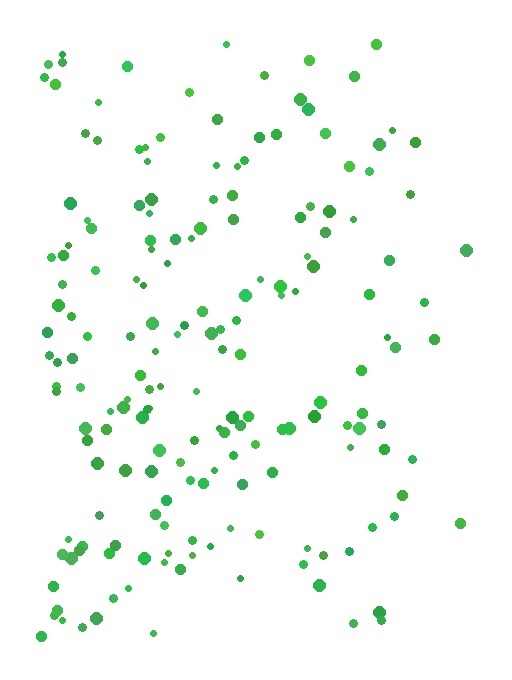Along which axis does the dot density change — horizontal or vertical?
Horizontal.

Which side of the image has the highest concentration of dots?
The left.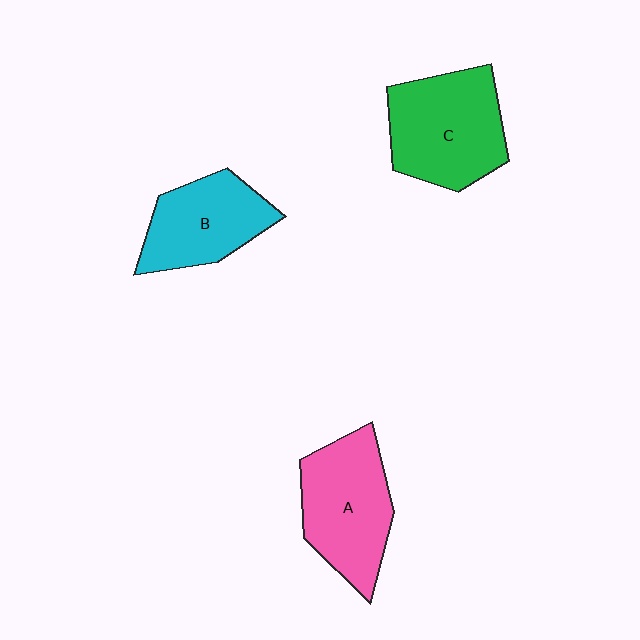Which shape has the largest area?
Shape C (green).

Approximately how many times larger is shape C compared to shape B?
Approximately 1.3 times.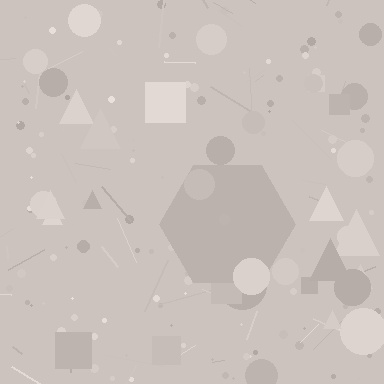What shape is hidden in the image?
A hexagon is hidden in the image.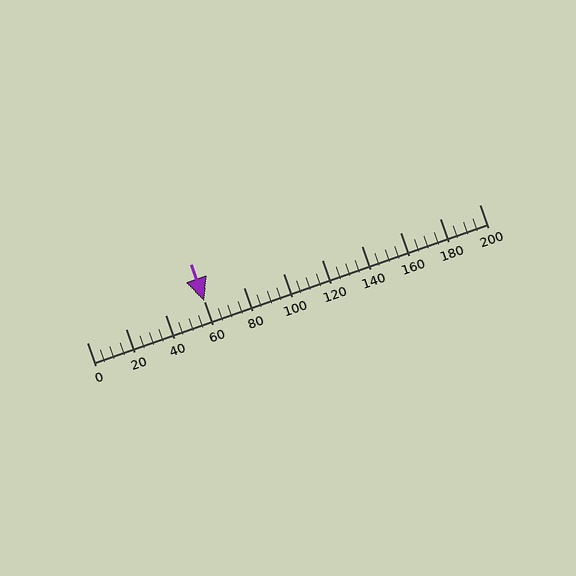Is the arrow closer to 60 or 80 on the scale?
The arrow is closer to 60.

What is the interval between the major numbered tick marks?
The major tick marks are spaced 20 units apart.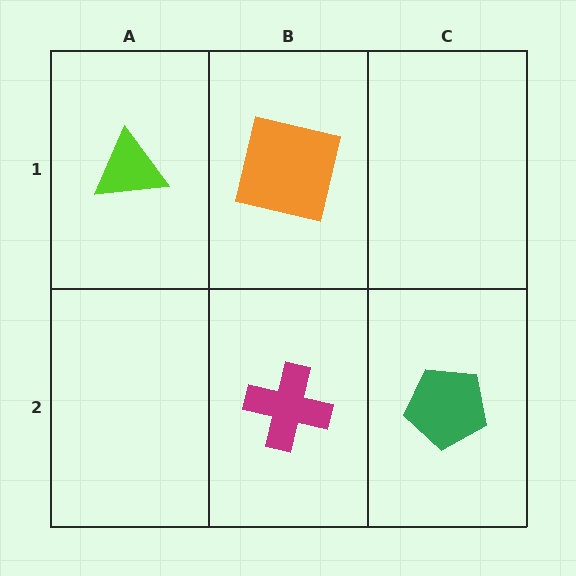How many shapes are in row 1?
2 shapes.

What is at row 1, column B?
An orange square.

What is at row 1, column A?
A lime triangle.